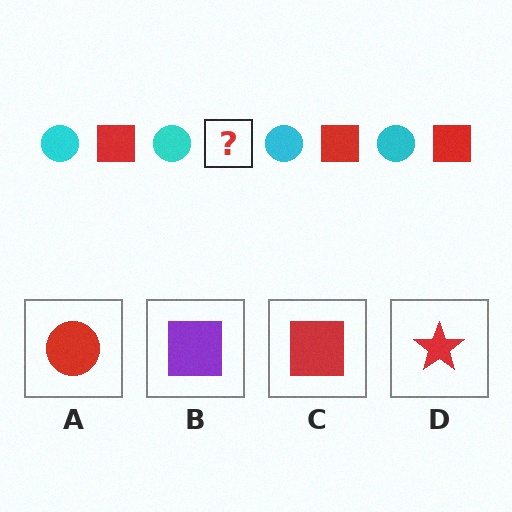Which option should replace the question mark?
Option C.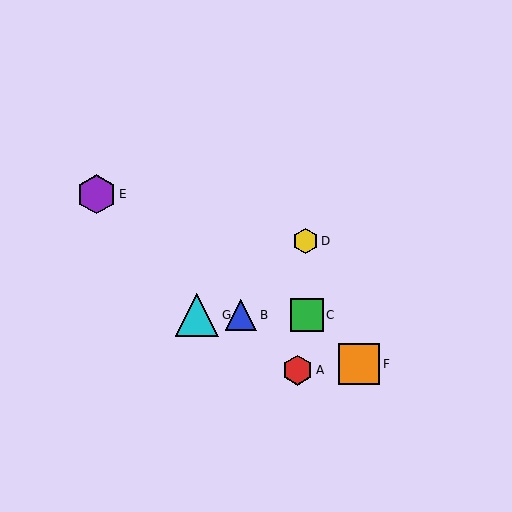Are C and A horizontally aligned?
No, C is at y≈315 and A is at y≈370.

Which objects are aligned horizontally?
Objects B, C, G are aligned horizontally.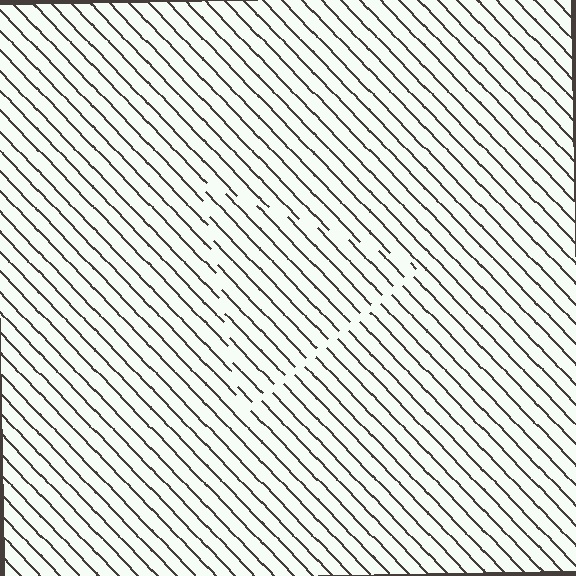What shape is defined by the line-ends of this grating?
An illusory triangle. The interior of the shape contains the same grating, shifted by half a period — the contour is defined by the phase discontinuity where line-ends from the inner and outer gratings abut.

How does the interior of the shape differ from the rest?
The interior of the shape contains the same grating, shifted by half a period — the contour is defined by the phase discontinuity where line-ends from the inner and outer gratings abut.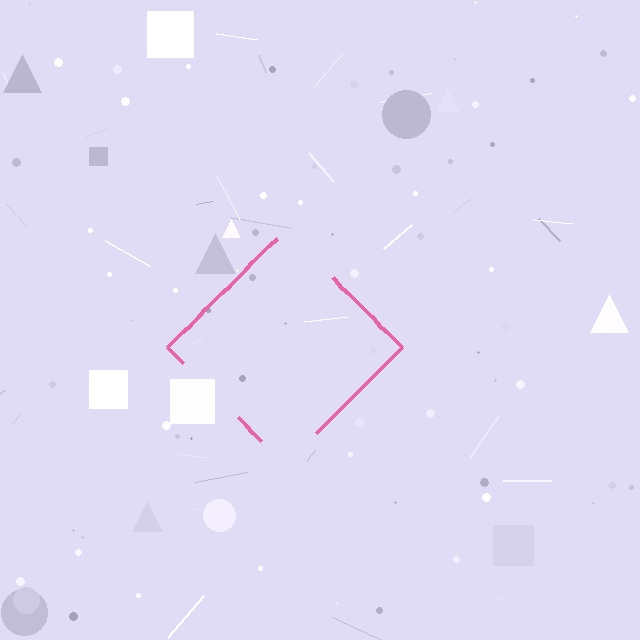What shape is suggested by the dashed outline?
The dashed outline suggests a diamond.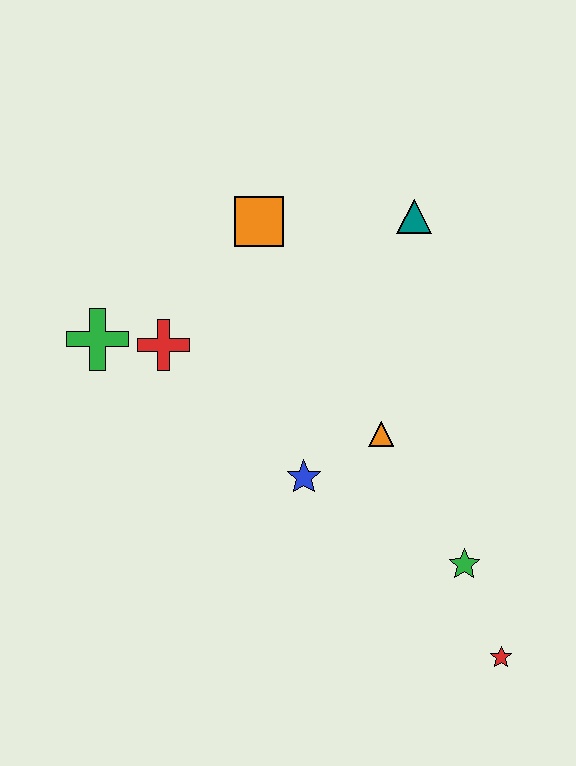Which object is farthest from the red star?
The green cross is farthest from the red star.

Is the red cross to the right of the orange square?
No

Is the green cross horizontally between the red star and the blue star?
No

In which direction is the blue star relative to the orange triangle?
The blue star is to the left of the orange triangle.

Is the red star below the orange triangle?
Yes